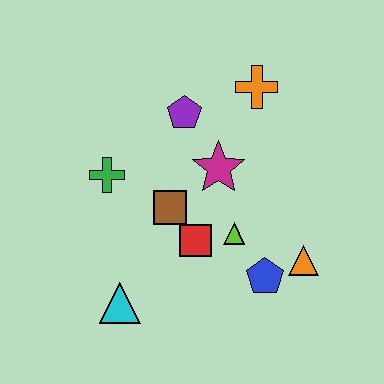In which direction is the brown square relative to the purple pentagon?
The brown square is below the purple pentagon.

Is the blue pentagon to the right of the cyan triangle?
Yes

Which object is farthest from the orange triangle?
The green cross is farthest from the orange triangle.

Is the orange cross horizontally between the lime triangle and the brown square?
No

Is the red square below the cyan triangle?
No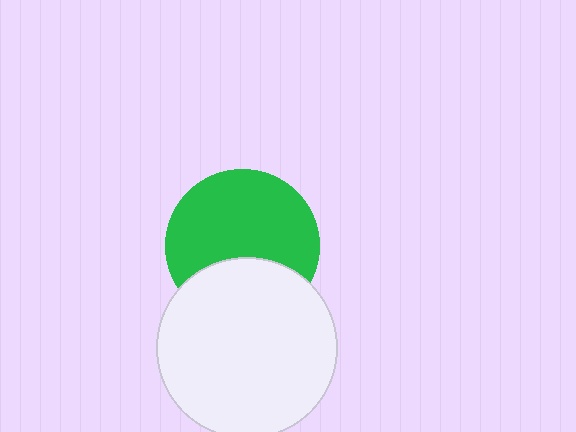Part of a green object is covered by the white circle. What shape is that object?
It is a circle.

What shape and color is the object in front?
The object in front is a white circle.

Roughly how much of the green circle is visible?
Most of it is visible (roughly 67%).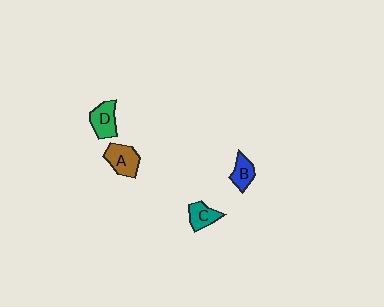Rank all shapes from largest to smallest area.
From largest to smallest: A (brown), D (green), C (teal), B (blue).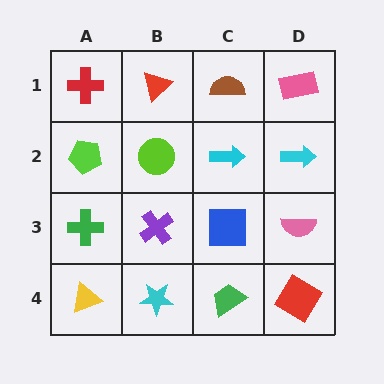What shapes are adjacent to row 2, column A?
A red cross (row 1, column A), a green cross (row 3, column A), a lime circle (row 2, column B).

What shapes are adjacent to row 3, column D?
A cyan arrow (row 2, column D), a red diamond (row 4, column D), a blue square (row 3, column C).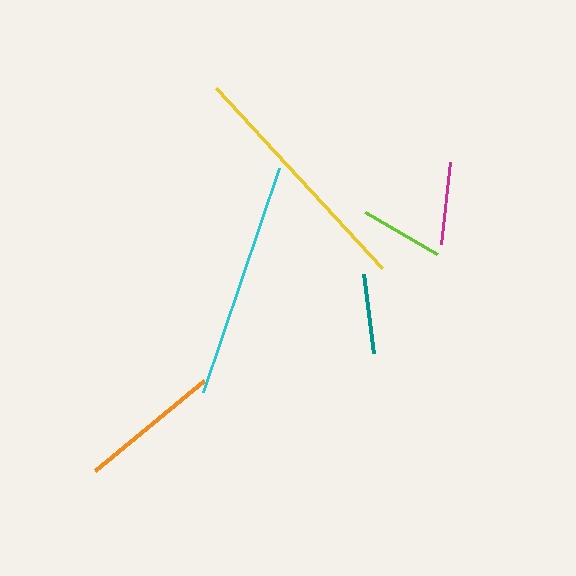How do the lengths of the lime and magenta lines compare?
The lime and magenta lines are approximately the same length.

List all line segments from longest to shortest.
From longest to shortest: yellow, cyan, orange, lime, magenta, teal.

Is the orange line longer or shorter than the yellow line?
The yellow line is longer than the orange line.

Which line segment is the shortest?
The teal line is the shortest at approximately 79 pixels.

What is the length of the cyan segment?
The cyan segment is approximately 236 pixels long.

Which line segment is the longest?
The yellow line is the longest at approximately 245 pixels.